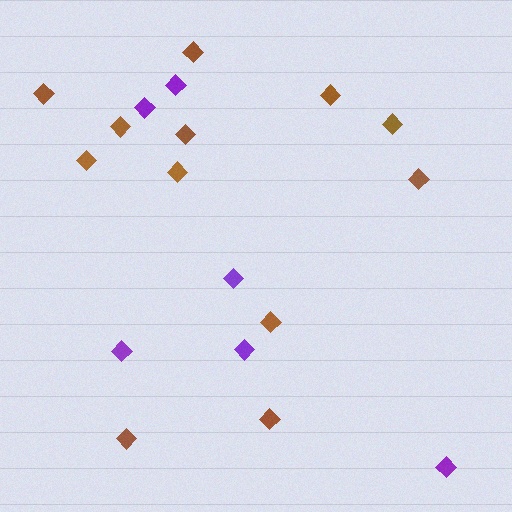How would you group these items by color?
There are 2 groups: one group of purple diamonds (6) and one group of brown diamonds (12).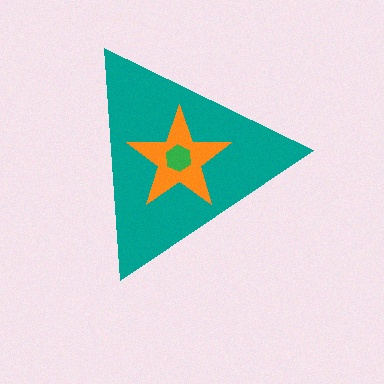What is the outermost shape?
The teal triangle.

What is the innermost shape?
The green hexagon.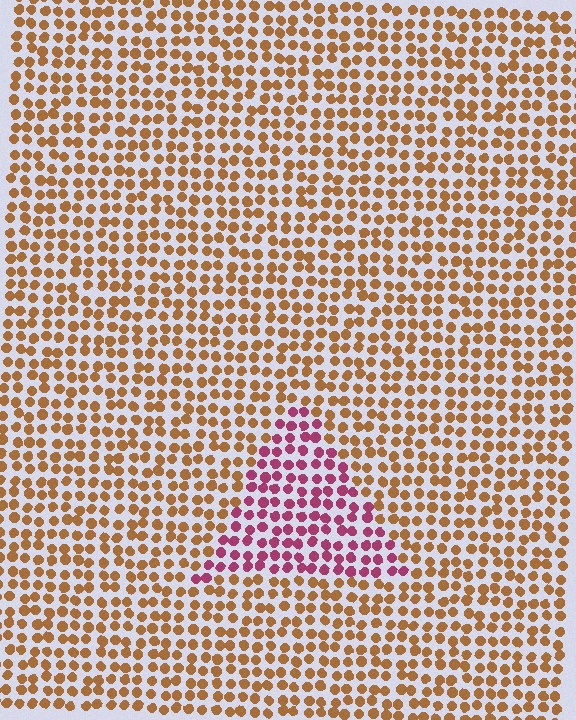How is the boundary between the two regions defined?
The boundary is defined purely by a slight shift in hue (about 58 degrees). Spacing, size, and orientation are identical on both sides.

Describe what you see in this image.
The image is filled with small brown elements in a uniform arrangement. A triangle-shaped region is visible where the elements are tinted to a slightly different hue, forming a subtle color boundary.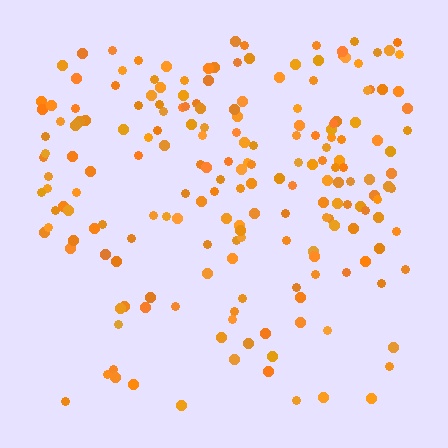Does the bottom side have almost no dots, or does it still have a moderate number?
Still a moderate number, just noticeably fewer than the top.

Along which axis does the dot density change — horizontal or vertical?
Vertical.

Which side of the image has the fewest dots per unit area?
The bottom.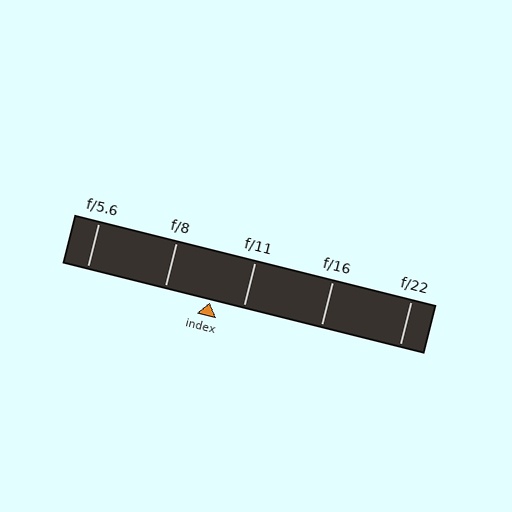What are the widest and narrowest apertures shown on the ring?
The widest aperture shown is f/5.6 and the narrowest is f/22.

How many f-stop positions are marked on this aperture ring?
There are 5 f-stop positions marked.